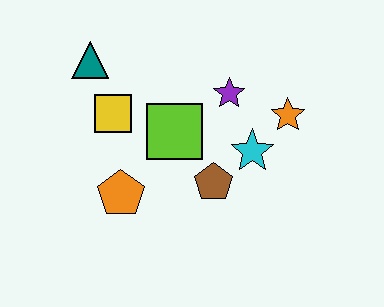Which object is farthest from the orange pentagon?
The orange star is farthest from the orange pentagon.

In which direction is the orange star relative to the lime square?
The orange star is to the right of the lime square.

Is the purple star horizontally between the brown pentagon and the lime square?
No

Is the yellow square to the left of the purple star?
Yes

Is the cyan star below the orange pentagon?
No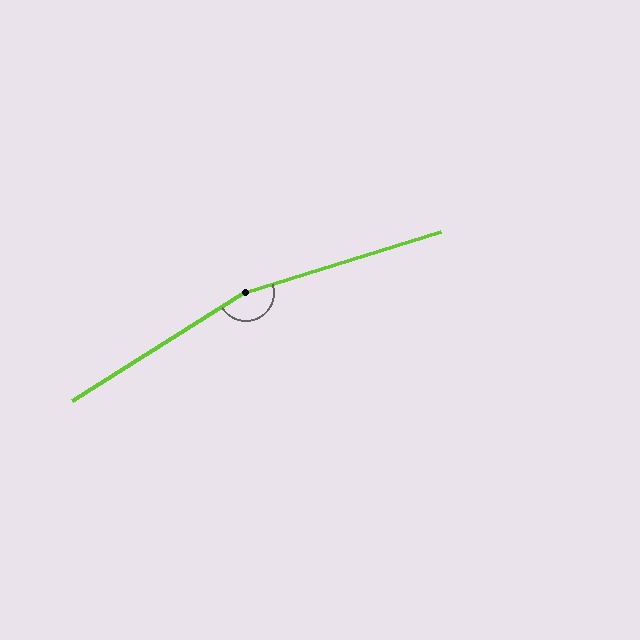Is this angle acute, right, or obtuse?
It is obtuse.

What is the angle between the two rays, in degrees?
Approximately 165 degrees.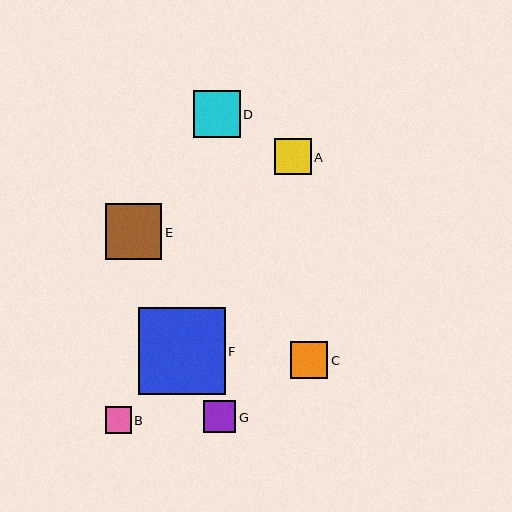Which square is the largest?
Square F is the largest with a size of approximately 87 pixels.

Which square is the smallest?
Square B is the smallest with a size of approximately 26 pixels.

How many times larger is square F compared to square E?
Square F is approximately 1.5 times the size of square E.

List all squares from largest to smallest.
From largest to smallest: F, E, D, C, A, G, B.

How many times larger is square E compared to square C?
Square E is approximately 1.5 times the size of square C.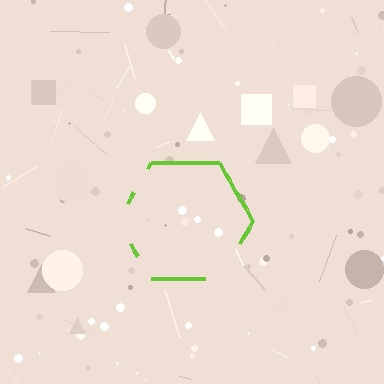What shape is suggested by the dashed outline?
The dashed outline suggests a hexagon.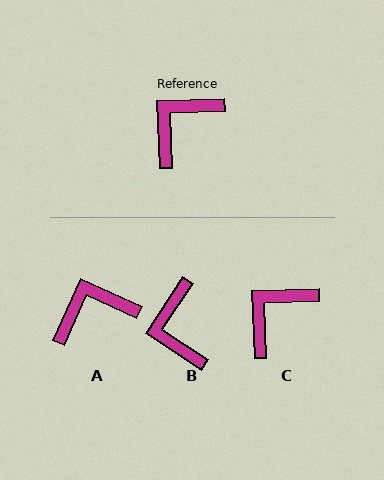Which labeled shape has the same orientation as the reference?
C.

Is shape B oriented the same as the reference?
No, it is off by about 54 degrees.